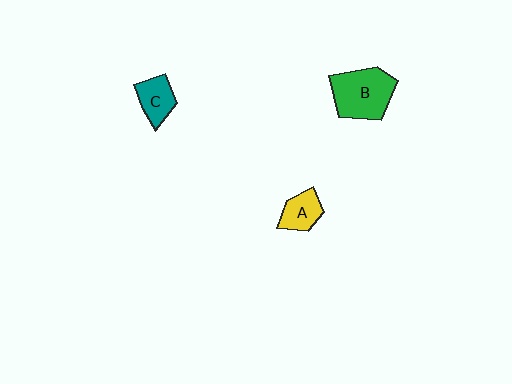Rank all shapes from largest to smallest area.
From largest to smallest: B (green), C (teal), A (yellow).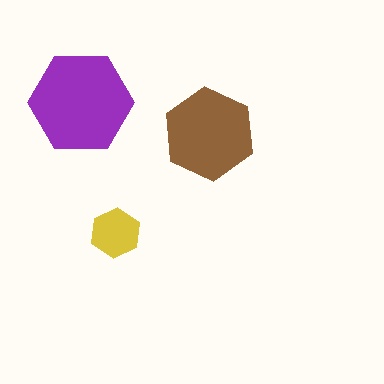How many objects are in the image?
There are 3 objects in the image.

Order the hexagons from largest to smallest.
the purple one, the brown one, the yellow one.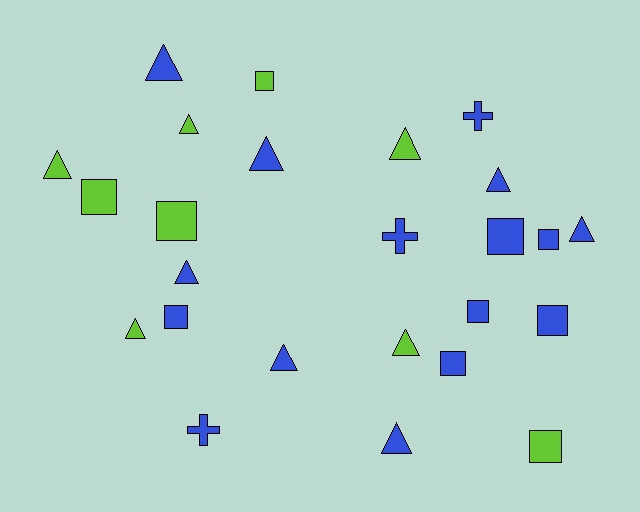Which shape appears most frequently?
Triangle, with 12 objects.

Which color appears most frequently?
Blue, with 16 objects.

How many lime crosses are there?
There are no lime crosses.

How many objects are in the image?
There are 25 objects.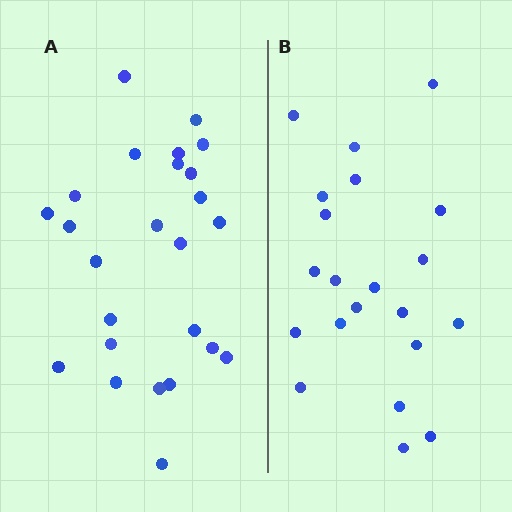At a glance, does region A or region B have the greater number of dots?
Region A (the left region) has more dots.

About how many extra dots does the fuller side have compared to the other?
Region A has about 4 more dots than region B.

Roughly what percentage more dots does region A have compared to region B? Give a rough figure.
About 20% more.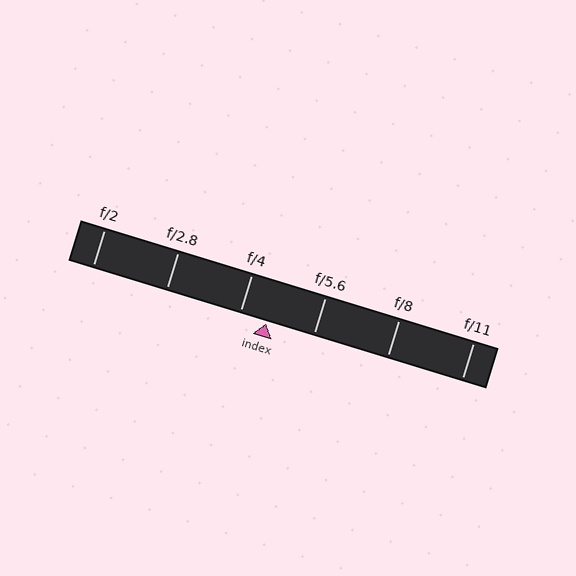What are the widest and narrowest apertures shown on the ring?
The widest aperture shown is f/2 and the narrowest is f/11.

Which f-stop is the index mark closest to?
The index mark is closest to f/4.